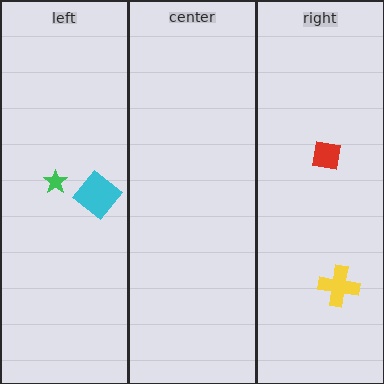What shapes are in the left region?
The green star, the cyan diamond.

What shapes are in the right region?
The red square, the yellow cross.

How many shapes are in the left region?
2.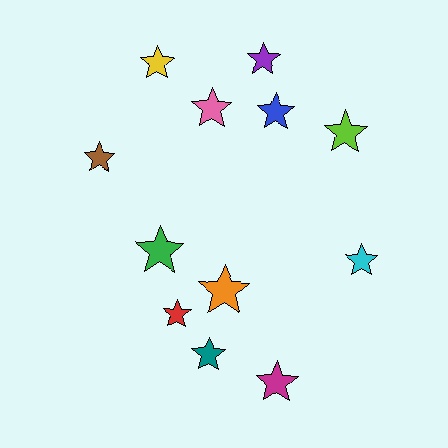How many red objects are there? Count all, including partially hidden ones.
There is 1 red object.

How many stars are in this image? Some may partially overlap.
There are 12 stars.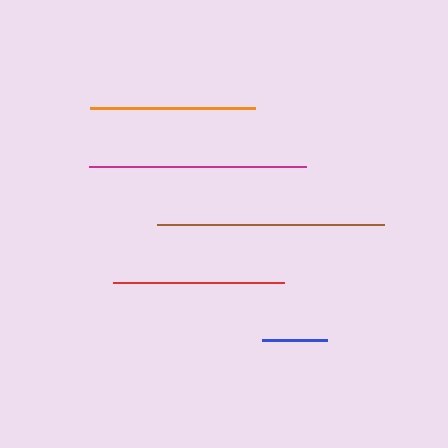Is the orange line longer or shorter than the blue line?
The orange line is longer than the blue line.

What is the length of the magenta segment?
The magenta segment is approximately 216 pixels long.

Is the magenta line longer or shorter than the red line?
The magenta line is longer than the red line.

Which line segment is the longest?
The brown line is the longest at approximately 226 pixels.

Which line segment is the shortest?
The blue line is the shortest at approximately 65 pixels.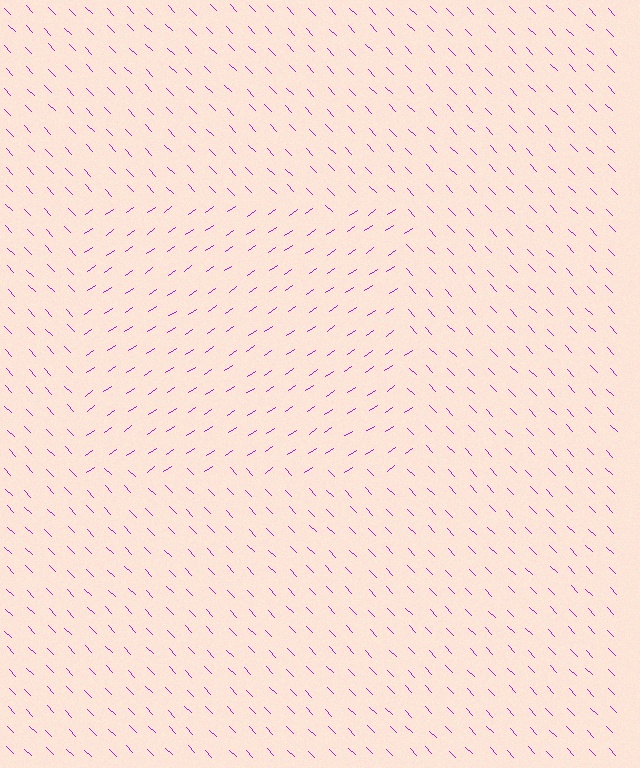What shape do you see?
I see a rectangle.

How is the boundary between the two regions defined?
The boundary is defined purely by a change in line orientation (approximately 80 degrees difference). All lines are the same color and thickness.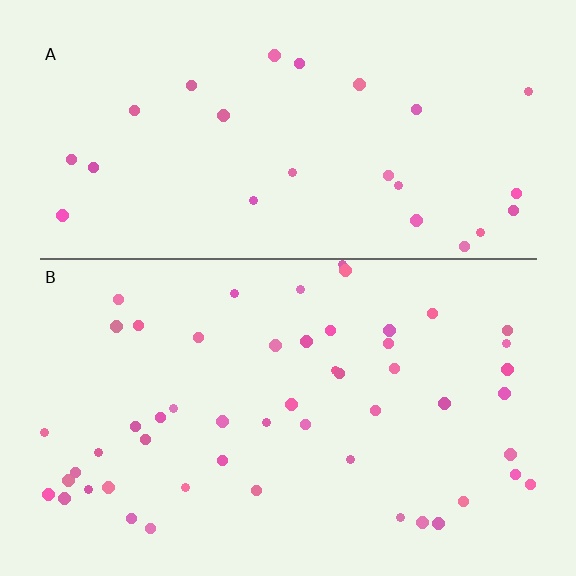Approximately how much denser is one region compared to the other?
Approximately 2.0× — region B over region A.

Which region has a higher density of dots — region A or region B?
B (the bottom).